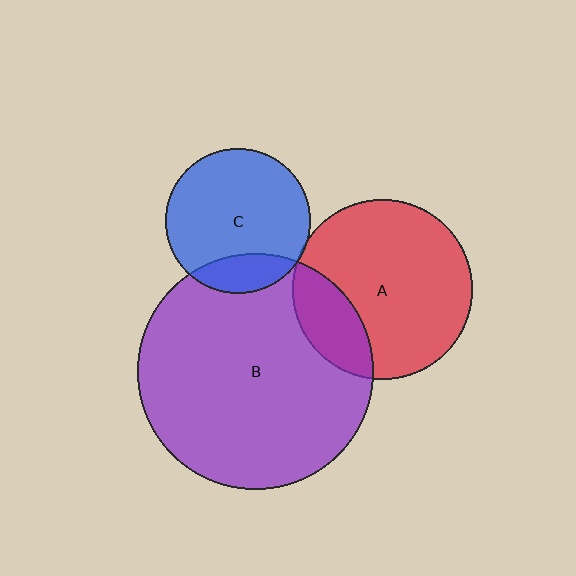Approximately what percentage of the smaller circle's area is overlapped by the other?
Approximately 20%.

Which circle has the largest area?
Circle B (purple).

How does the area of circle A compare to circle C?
Approximately 1.5 times.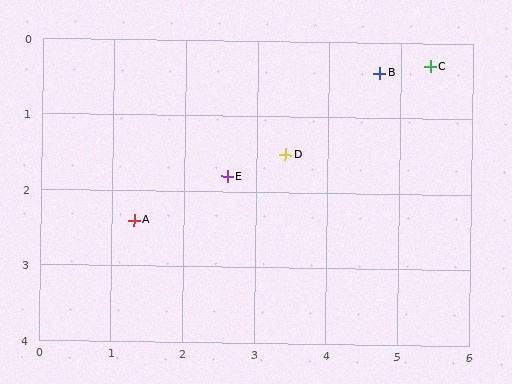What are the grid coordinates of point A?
Point A is at approximately (1.3, 2.4).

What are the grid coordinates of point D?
Point D is at approximately (3.4, 1.5).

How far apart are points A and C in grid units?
Points A and C are about 4.6 grid units apart.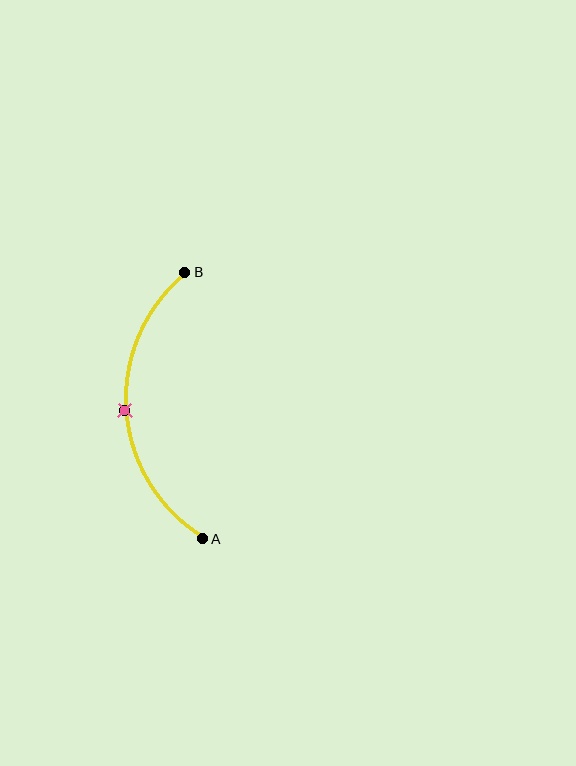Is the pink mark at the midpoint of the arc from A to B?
Yes. The pink mark lies on the arc at equal arc-length from both A and B — it is the arc midpoint.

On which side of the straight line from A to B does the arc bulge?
The arc bulges to the left of the straight line connecting A and B.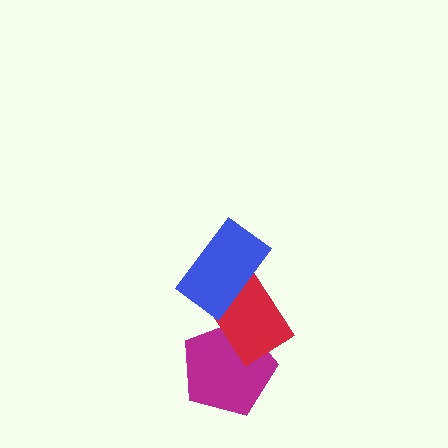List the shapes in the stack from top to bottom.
From top to bottom: the blue rectangle, the red rectangle, the magenta pentagon.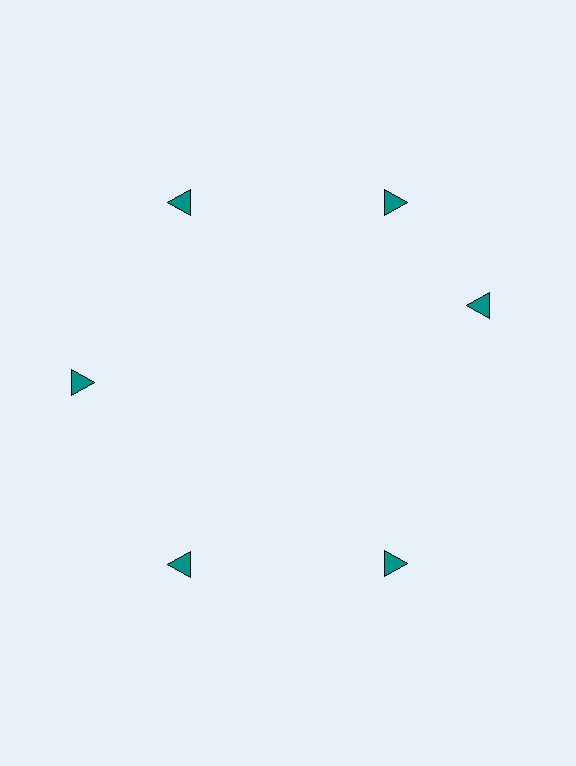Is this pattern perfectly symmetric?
No. The 6 teal triangles are arranged in a ring, but one element near the 3 o'clock position is rotated out of alignment along the ring, breaking the 6-fold rotational symmetry.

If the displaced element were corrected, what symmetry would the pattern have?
It would have 6-fold rotational symmetry — the pattern would map onto itself every 60 degrees.